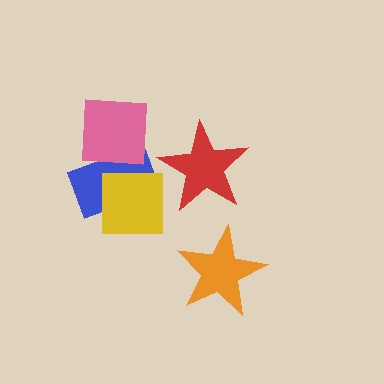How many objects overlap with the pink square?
1 object overlaps with the pink square.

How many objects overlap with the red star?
0 objects overlap with the red star.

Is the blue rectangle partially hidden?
Yes, it is partially covered by another shape.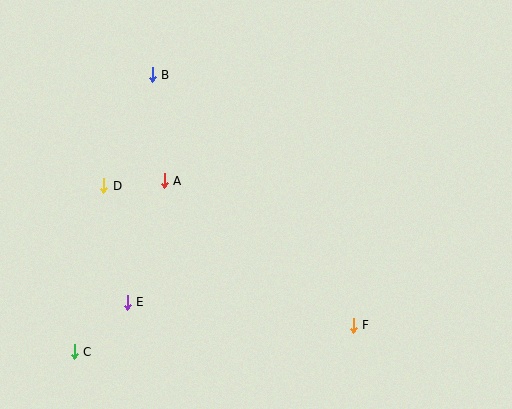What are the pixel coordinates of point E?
Point E is at (127, 302).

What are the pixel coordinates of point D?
Point D is at (104, 186).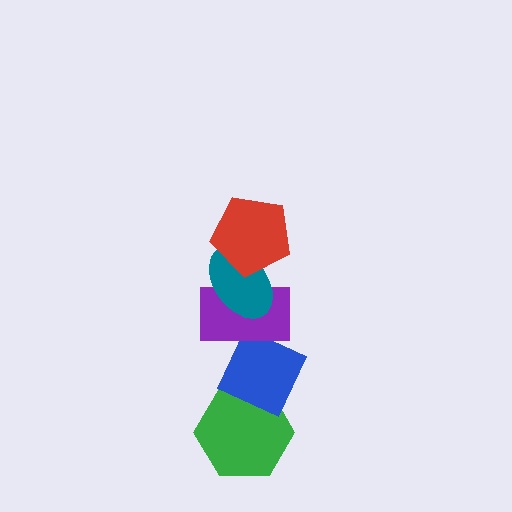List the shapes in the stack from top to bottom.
From top to bottom: the red pentagon, the teal ellipse, the purple rectangle, the blue diamond, the green hexagon.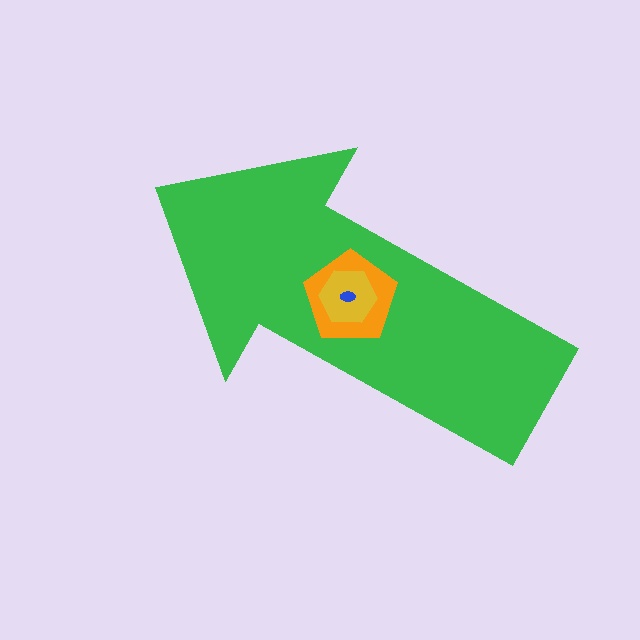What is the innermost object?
The blue ellipse.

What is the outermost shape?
The green arrow.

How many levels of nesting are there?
4.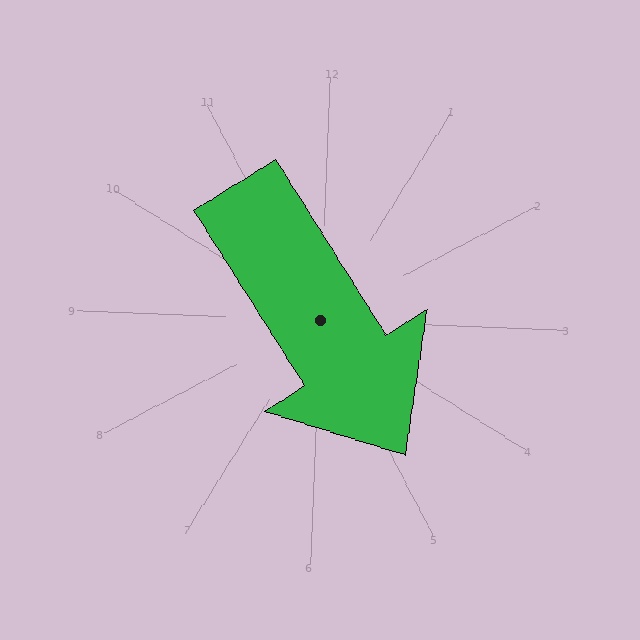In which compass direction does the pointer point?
Southeast.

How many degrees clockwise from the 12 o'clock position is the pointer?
Approximately 146 degrees.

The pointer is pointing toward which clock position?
Roughly 5 o'clock.